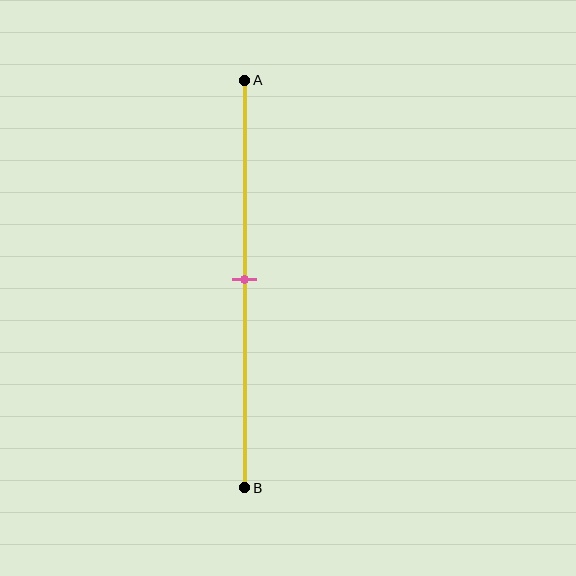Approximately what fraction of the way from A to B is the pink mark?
The pink mark is approximately 50% of the way from A to B.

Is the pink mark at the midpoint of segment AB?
Yes, the mark is approximately at the midpoint.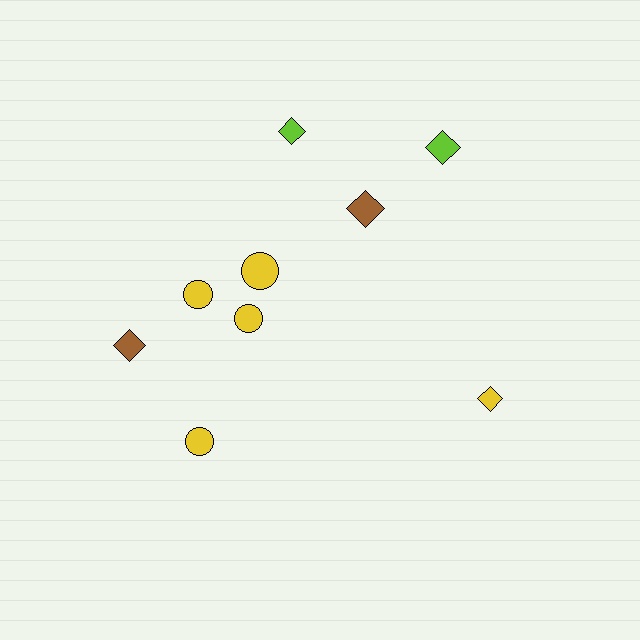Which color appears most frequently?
Yellow, with 5 objects.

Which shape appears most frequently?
Diamond, with 5 objects.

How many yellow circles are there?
There are 4 yellow circles.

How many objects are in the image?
There are 9 objects.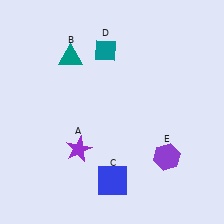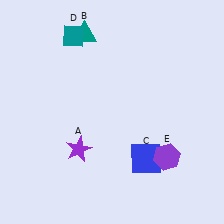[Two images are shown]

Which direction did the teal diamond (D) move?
The teal diamond (D) moved left.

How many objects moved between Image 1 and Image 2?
3 objects moved between the two images.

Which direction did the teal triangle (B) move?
The teal triangle (B) moved up.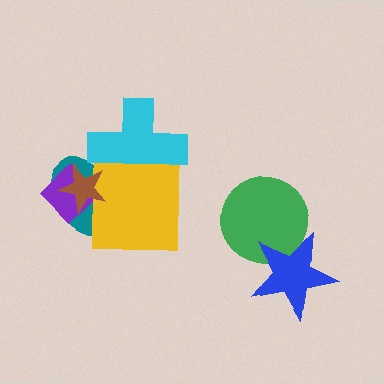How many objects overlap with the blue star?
1 object overlaps with the blue star.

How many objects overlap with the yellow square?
3 objects overlap with the yellow square.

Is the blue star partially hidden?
No, no other shape covers it.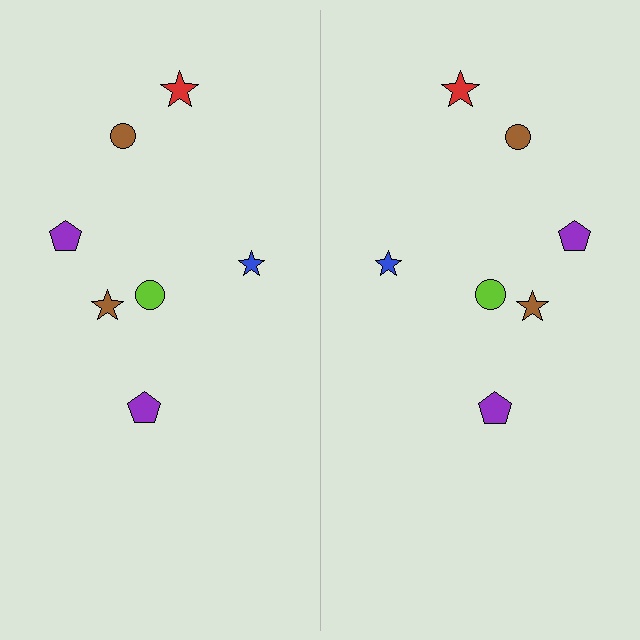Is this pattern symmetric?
Yes, this pattern has bilateral (reflection) symmetry.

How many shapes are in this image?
There are 14 shapes in this image.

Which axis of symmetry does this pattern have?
The pattern has a vertical axis of symmetry running through the center of the image.